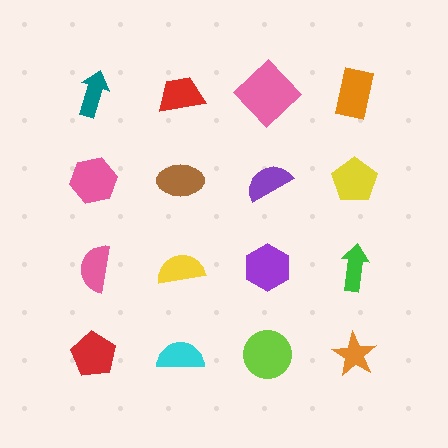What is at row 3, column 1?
A pink semicircle.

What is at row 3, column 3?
A purple hexagon.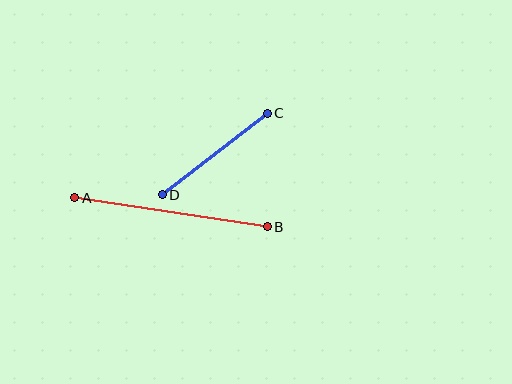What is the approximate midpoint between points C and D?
The midpoint is at approximately (215, 154) pixels.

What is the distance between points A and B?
The distance is approximately 195 pixels.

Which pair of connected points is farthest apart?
Points A and B are farthest apart.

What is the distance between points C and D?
The distance is approximately 133 pixels.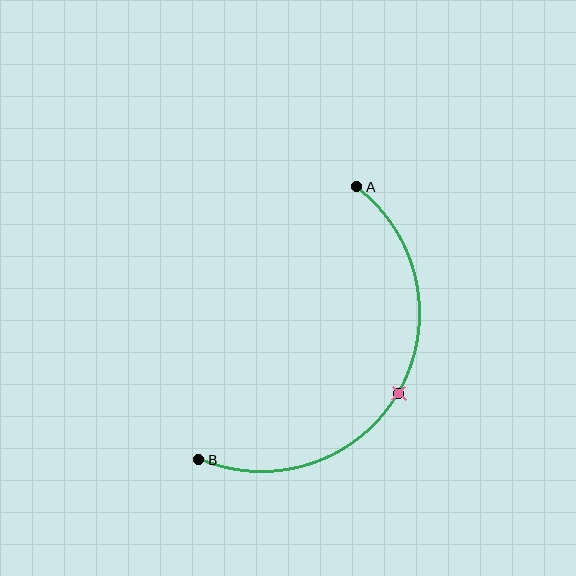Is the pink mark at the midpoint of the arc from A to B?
Yes. The pink mark lies on the arc at equal arc-length from both A and B — it is the arc midpoint.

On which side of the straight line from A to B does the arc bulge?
The arc bulges to the right of the straight line connecting A and B.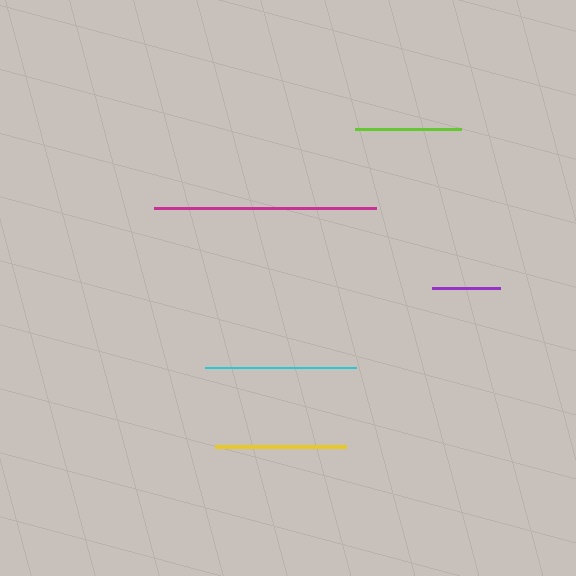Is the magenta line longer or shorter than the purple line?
The magenta line is longer than the purple line.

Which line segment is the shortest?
The purple line is the shortest at approximately 68 pixels.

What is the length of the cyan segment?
The cyan segment is approximately 151 pixels long.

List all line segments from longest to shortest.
From longest to shortest: magenta, cyan, yellow, lime, purple.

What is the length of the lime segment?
The lime segment is approximately 106 pixels long.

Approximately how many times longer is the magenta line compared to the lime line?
The magenta line is approximately 2.1 times the length of the lime line.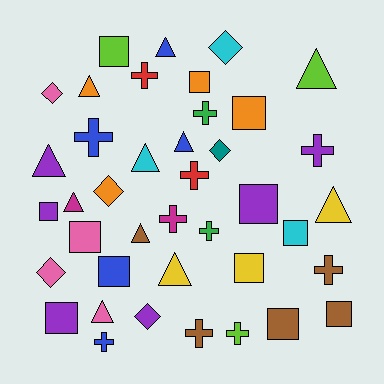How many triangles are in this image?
There are 11 triangles.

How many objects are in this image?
There are 40 objects.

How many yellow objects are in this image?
There are 3 yellow objects.